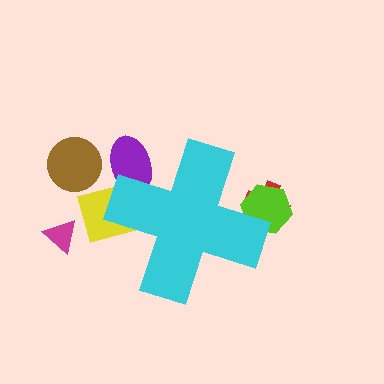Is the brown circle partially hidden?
No, the brown circle is fully visible.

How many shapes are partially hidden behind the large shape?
4 shapes are partially hidden.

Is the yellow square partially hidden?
Yes, the yellow square is partially hidden behind the cyan cross.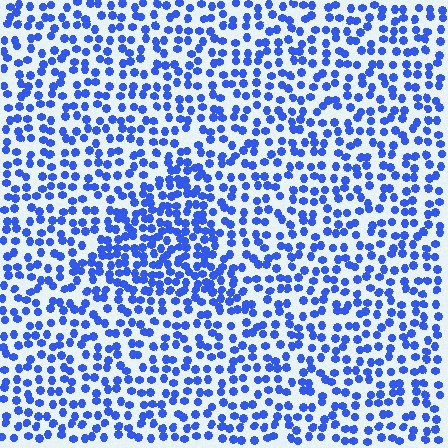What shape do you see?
I see a triangle.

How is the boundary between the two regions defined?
The boundary is defined by a change in element density (approximately 1.7x ratio). All elements are the same color, size, and shape.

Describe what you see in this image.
The image contains small blue elements arranged at two different densities. A triangle-shaped region is visible where the elements are more densely packed than the surrounding area.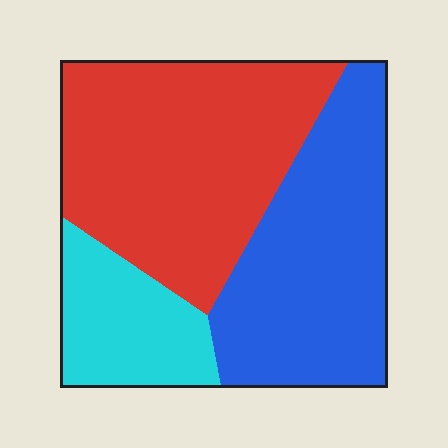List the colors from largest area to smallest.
From largest to smallest: red, blue, cyan.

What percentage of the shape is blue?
Blue takes up between a third and a half of the shape.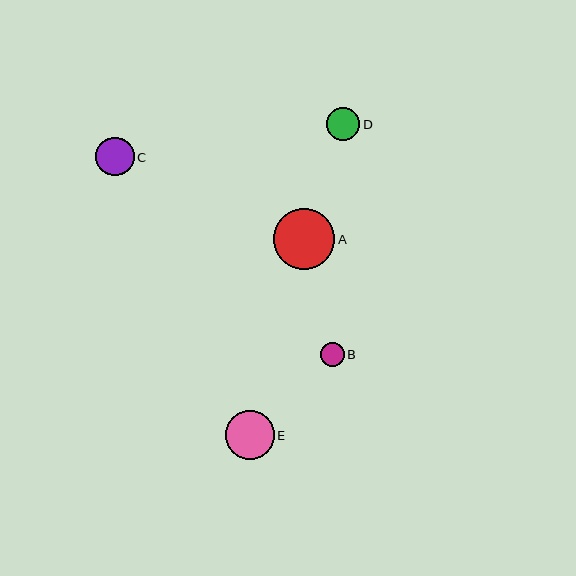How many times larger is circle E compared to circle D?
Circle E is approximately 1.5 times the size of circle D.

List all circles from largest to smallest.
From largest to smallest: A, E, C, D, B.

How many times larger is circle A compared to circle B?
Circle A is approximately 2.6 times the size of circle B.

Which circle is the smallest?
Circle B is the smallest with a size of approximately 24 pixels.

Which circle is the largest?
Circle A is the largest with a size of approximately 62 pixels.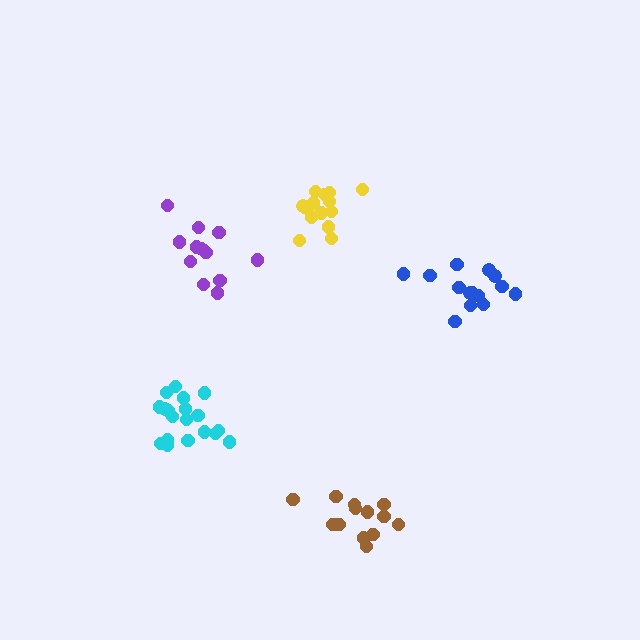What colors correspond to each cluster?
The clusters are colored: purple, brown, blue, yellow, cyan.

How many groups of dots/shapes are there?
There are 5 groups.